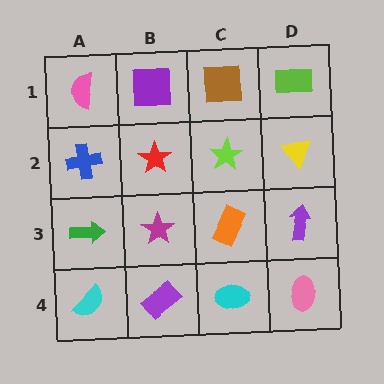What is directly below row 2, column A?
A green arrow.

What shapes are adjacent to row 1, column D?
A yellow triangle (row 2, column D), a brown square (row 1, column C).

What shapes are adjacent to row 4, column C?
An orange rectangle (row 3, column C), a purple rectangle (row 4, column B), a pink ellipse (row 4, column D).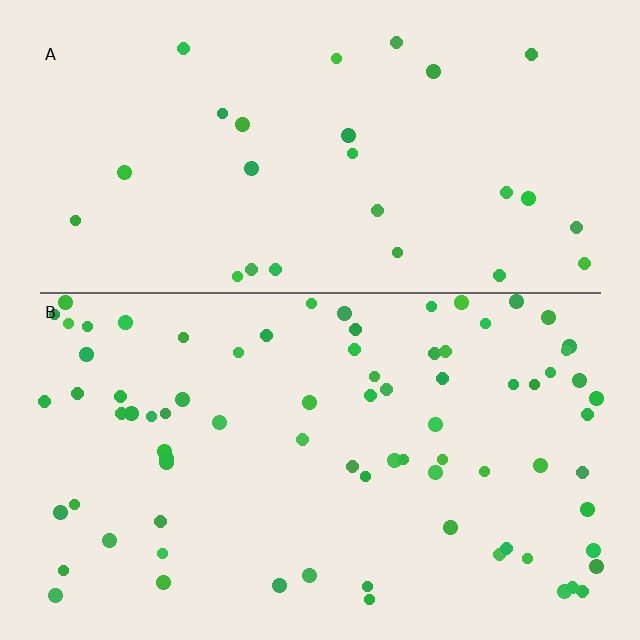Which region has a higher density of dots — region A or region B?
B (the bottom).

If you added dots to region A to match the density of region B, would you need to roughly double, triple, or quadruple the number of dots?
Approximately triple.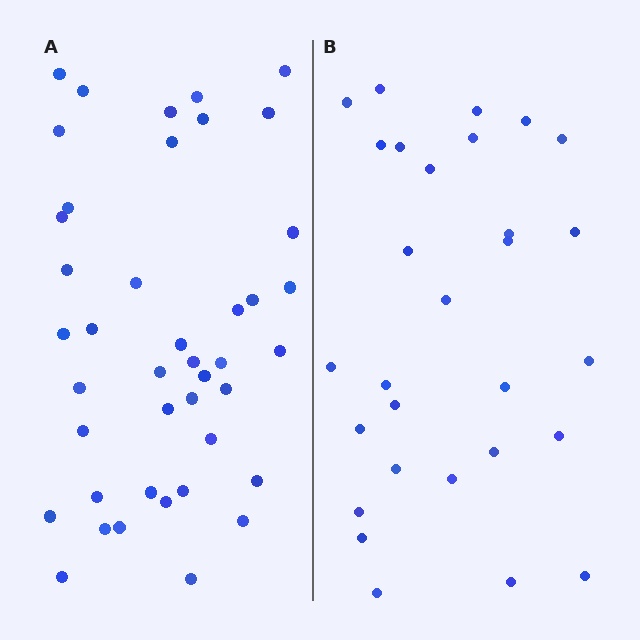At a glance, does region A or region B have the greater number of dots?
Region A (the left region) has more dots.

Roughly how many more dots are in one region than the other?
Region A has approximately 15 more dots than region B.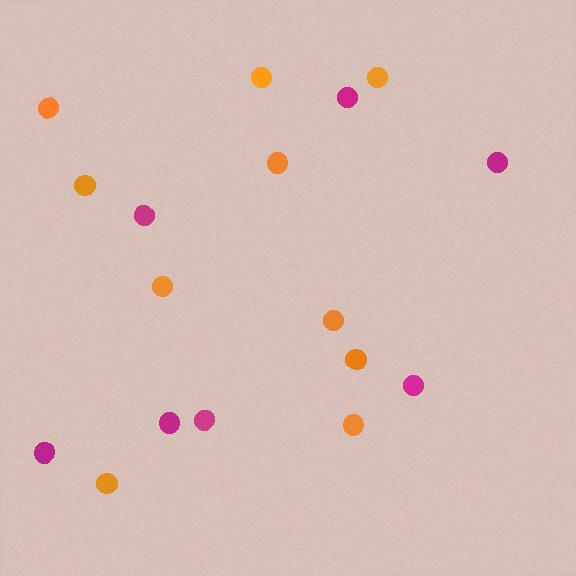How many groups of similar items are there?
There are 2 groups: one group of orange circles (10) and one group of magenta circles (7).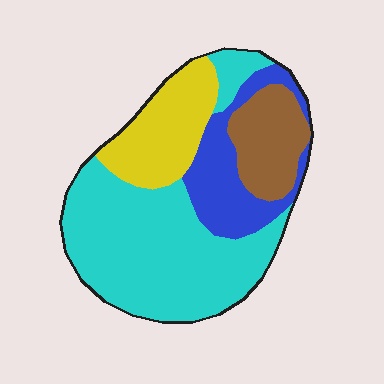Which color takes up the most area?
Cyan, at roughly 50%.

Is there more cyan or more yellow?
Cyan.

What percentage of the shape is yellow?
Yellow covers around 20% of the shape.